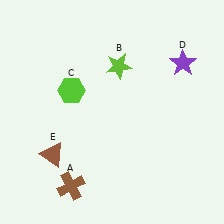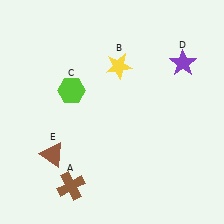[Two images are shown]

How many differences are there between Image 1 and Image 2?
There is 1 difference between the two images.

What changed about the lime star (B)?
In Image 1, B is lime. In Image 2, it changed to yellow.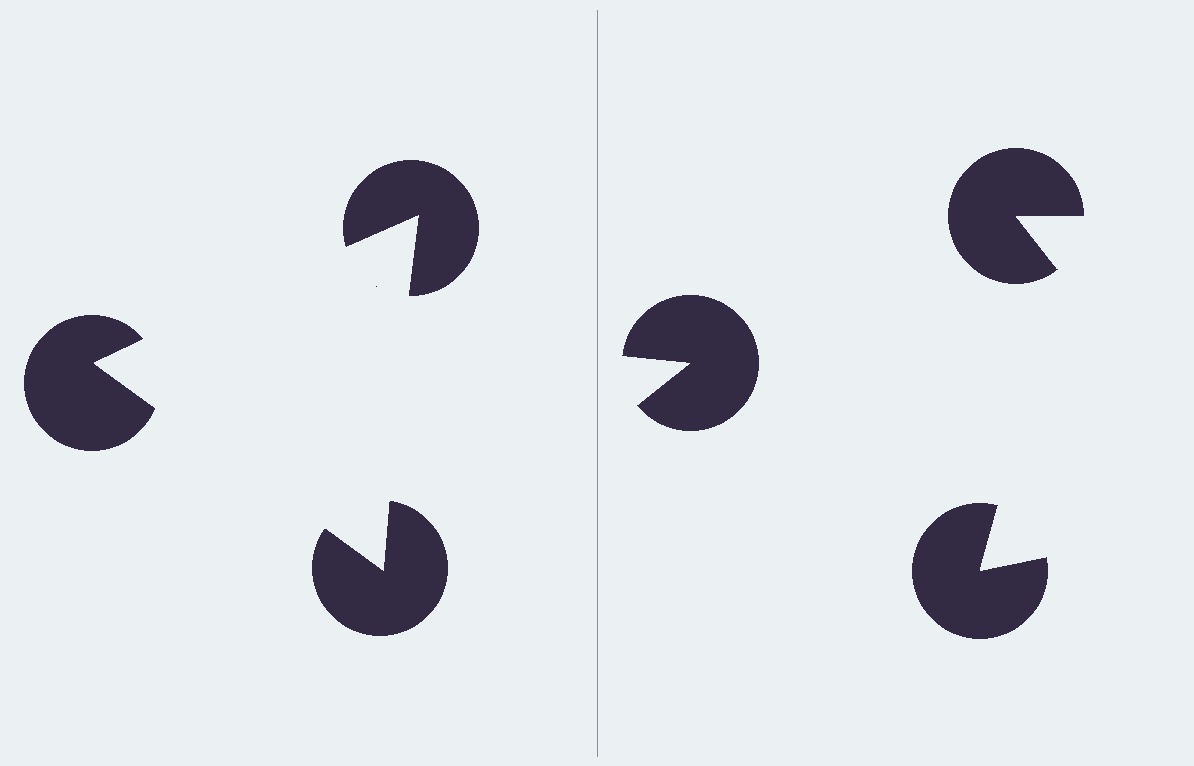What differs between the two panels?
The pac-man discs are positioned identically on both sides; only the wedge orientations differ. On the left they align to a triangle; on the right they are misaligned.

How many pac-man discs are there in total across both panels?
6 — 3 on each side.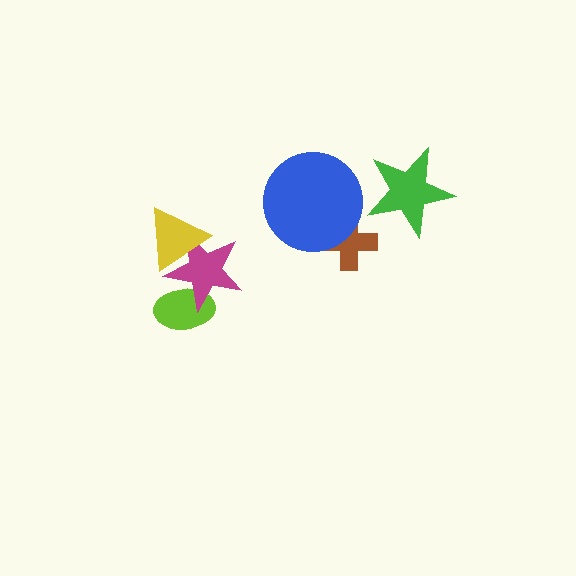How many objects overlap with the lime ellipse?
1 object overlaps with the lime ellipse.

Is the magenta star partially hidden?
Yes, it is partially covered by another shape.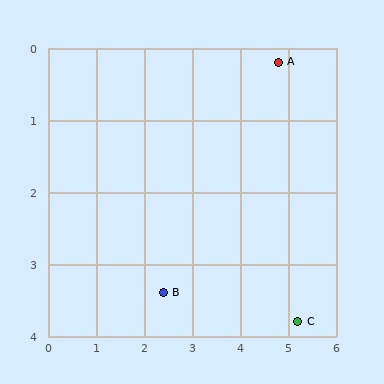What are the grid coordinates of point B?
Point B is at approximately (2.4, 3.4).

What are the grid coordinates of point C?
Point C is at approximately (5.2, 3.8).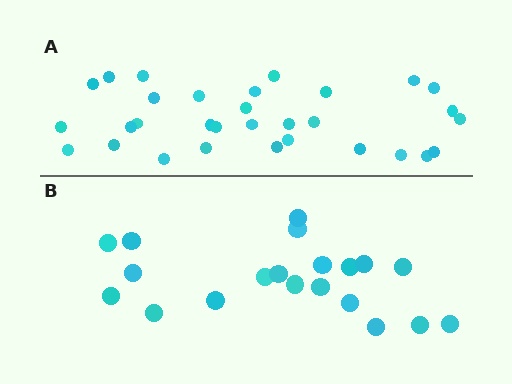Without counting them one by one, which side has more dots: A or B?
Region A (the top region) has more dots.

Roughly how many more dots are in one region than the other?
Region A has roughly 12 or so more dots than region B.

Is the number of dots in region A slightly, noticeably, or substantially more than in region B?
Region A has substantially more. The ratio is roughly 1.6 to 1.